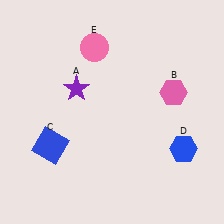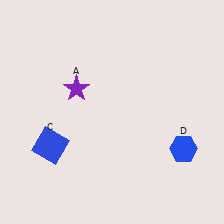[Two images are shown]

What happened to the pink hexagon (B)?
The pink hexagon (B) was removed in Image 2. It was in the top-right area of Image 1.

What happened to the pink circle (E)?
The pink circle (E) was removed in Image 2. It was in the top-left area of Image 1.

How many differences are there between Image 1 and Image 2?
There are 2 differences between the two images.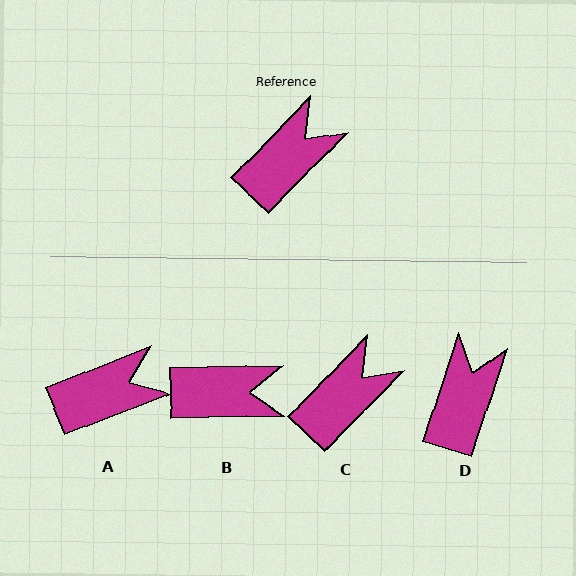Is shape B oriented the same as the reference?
No, it is off by about 45 degrees.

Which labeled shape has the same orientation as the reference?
C.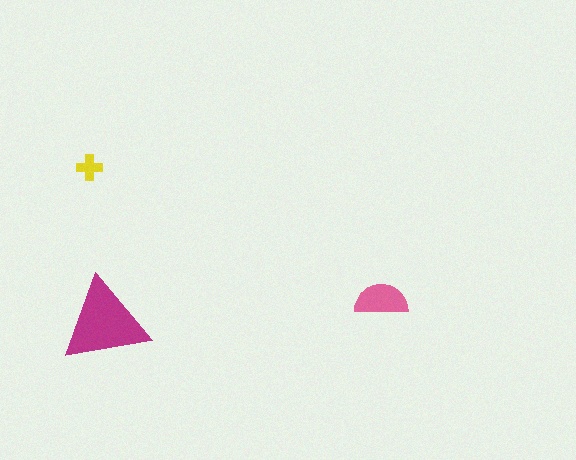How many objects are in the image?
There are 3 objects in the image.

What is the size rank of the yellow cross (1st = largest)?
3rd.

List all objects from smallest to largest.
The yellow cross, the pink semicircle, the magenta triangle.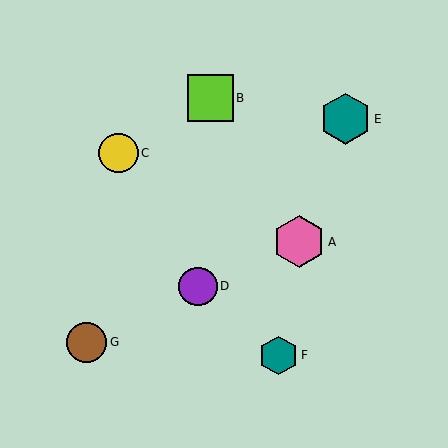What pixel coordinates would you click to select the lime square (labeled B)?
Click at (210, 98) to select the lime square B.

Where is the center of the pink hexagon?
The center of the pink hexagon is at (299, 242).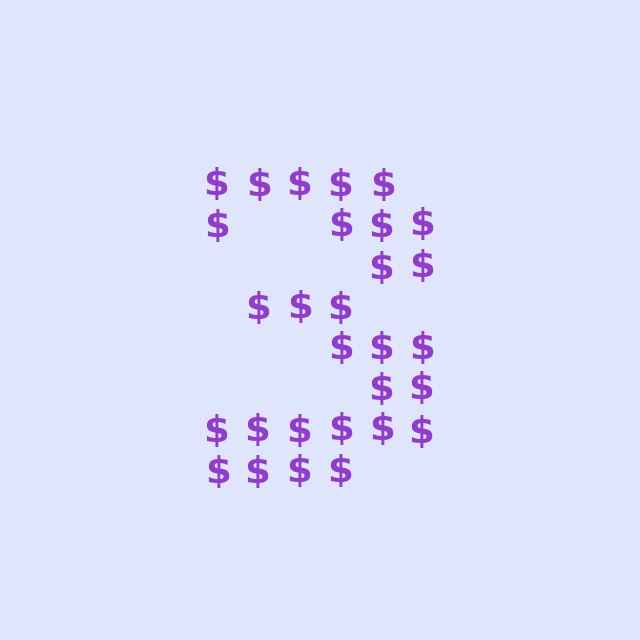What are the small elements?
The small elements are dollar signs.